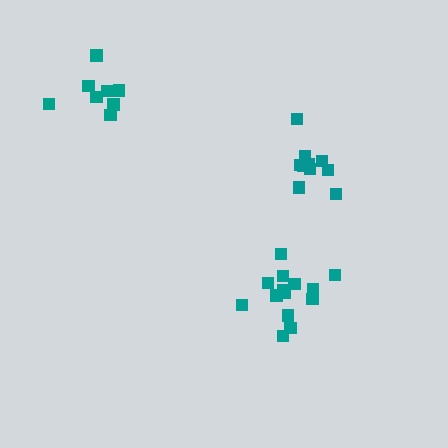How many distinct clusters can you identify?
There are 3 distinct clusters.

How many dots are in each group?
Group 1: 10 dots, Group 2: 8 dots, Group 3: 14 dots (32 total).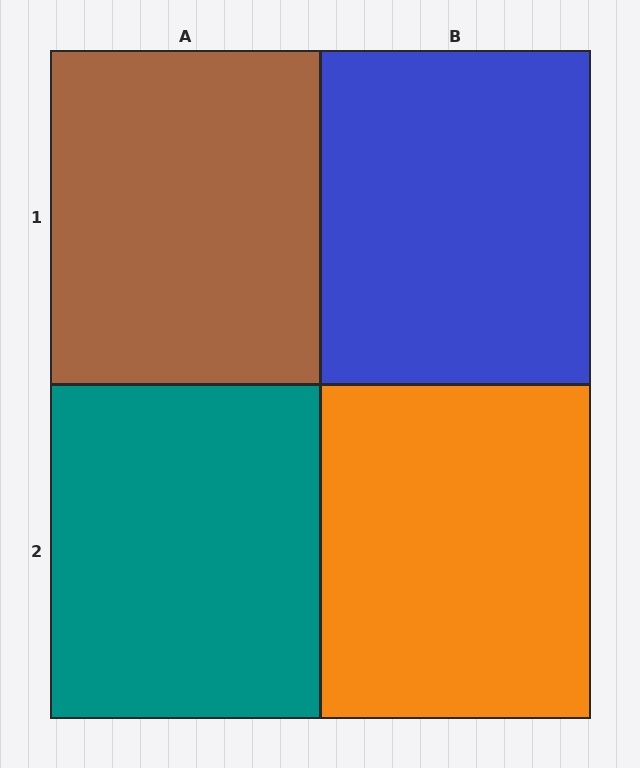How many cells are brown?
1 cell is brown.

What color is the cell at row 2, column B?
Orange.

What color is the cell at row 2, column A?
Teal.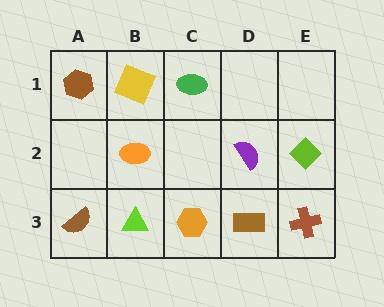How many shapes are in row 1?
3 shapes.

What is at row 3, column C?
An orange hexagon.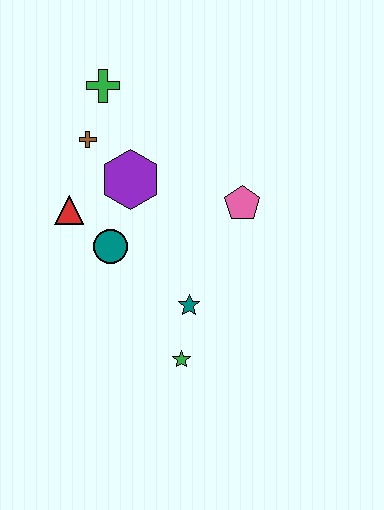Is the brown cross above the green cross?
No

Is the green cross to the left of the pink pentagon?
Yes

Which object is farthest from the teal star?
The green cross is farthest from the teal star.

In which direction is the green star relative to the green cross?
The green star is below the green cross.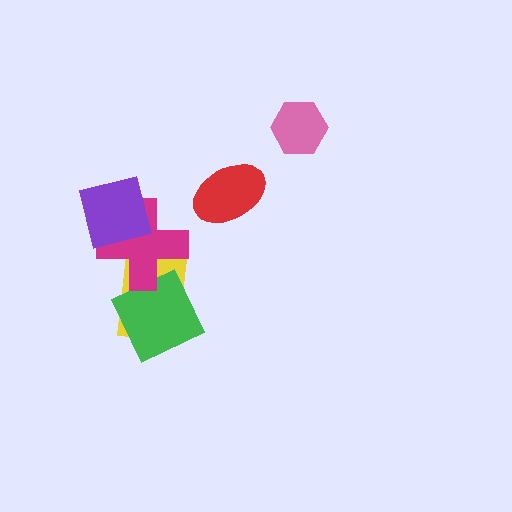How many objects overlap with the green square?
1 object overlaps with the green square.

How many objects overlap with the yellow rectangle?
2 objects overlap with the yellow rectangle.